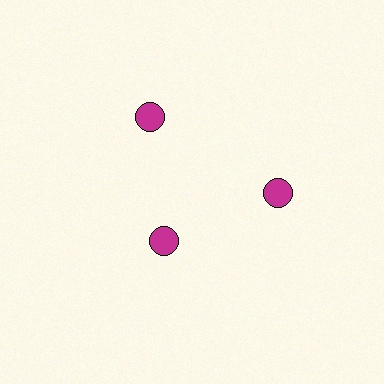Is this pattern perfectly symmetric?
No. The 3 magenta circles are arranged in a ring, but one element near the 7 o'clock position is pulled inward toward the center, breaking the 3-fold rotational symmetry.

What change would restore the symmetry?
The symmetry would be restored by moving it outward, back onto the ring so that all 3 circles sit at equal angles and equal distance from the center.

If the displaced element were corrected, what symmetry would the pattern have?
It would have 3-fold rotational symmetry — the pattern would map onto itself every 120 degrees.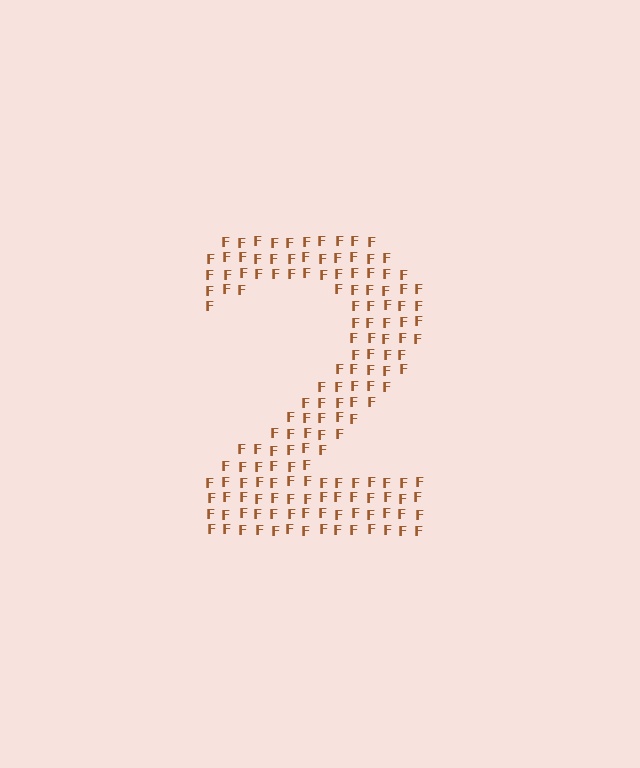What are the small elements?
The small elements are letter F's.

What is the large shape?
The large shape is the digit 2.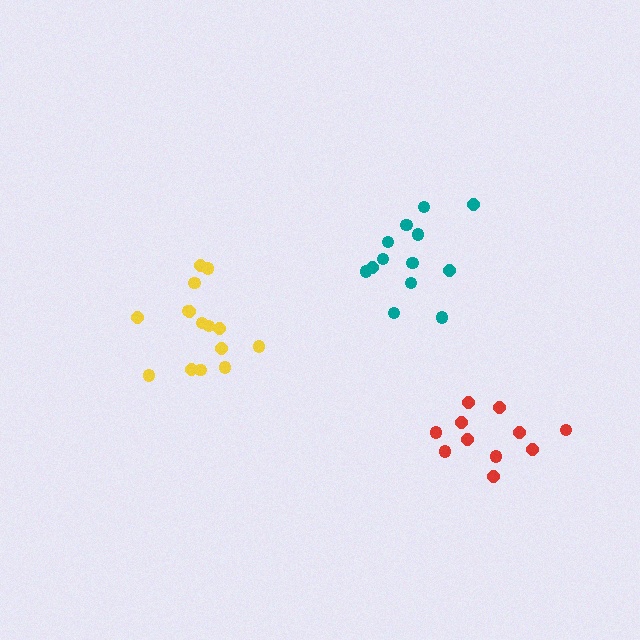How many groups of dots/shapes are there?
There are 3 groups.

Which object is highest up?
The teal cluster is topmost.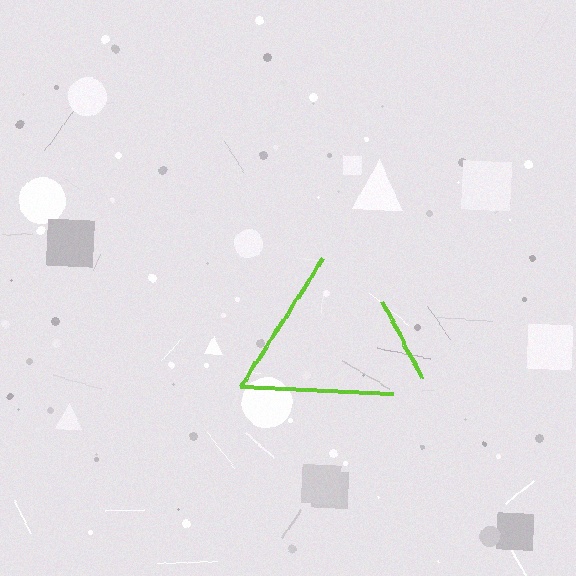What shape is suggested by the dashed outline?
The dashed outline suggests a triangle.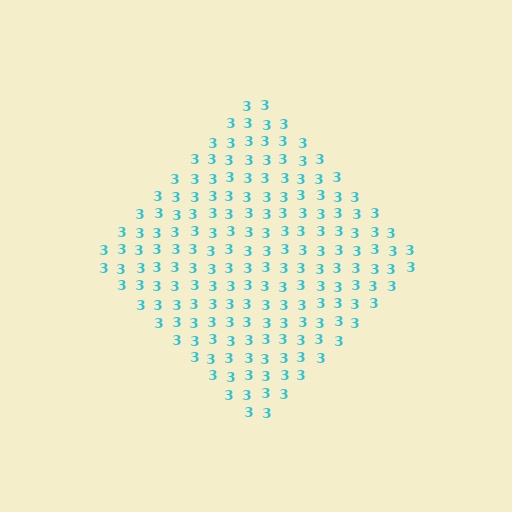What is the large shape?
The large shape is a diamond.